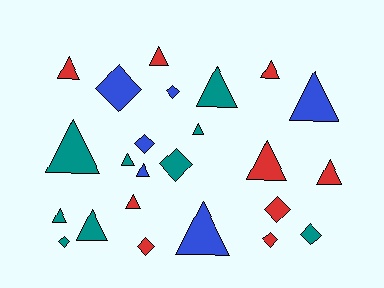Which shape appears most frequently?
Triangle, with 15 objects.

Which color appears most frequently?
Teal, with 9 objects.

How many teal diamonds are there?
There are 3 teal diamonds.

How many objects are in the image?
There are 24 objects.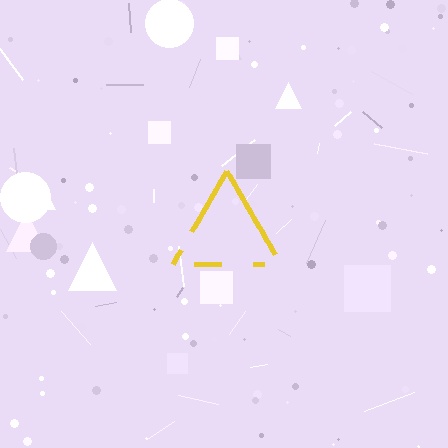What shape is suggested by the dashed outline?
The dashed outline suggests a triangle.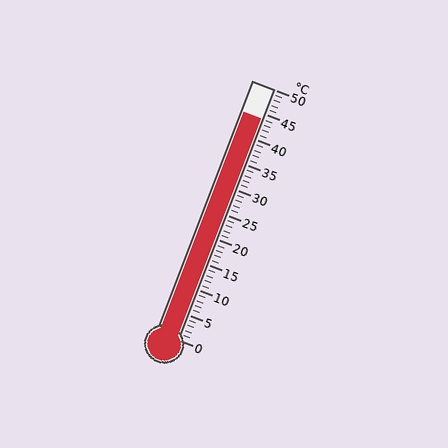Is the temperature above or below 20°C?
The temperature is above 20°C.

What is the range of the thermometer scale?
The thermometer scale ranges from 0°C to 50°C.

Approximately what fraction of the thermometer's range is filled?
The thermometer is filled to approximately 90% of its range.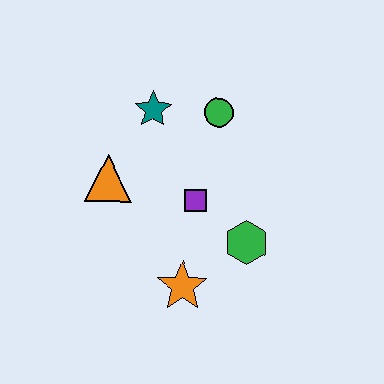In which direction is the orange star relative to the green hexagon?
The orange star is to the left of the green hexagon.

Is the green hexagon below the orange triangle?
Yes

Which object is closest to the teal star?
The green circle is closest to the teal star.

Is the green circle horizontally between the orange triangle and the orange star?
No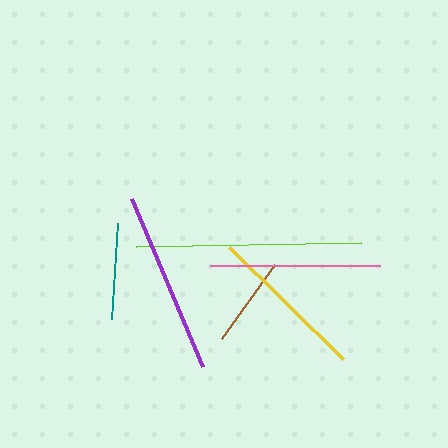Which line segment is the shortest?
The brown line is the shortest at approximately 91 pixels.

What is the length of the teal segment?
The teal segment is approximately 96 pixels long.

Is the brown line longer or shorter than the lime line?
The lime line is longer than the brown line.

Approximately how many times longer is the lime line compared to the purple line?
The lime line is approximately 1.2 times the length of the purple line.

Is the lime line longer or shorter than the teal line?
The lime line is longer than the teal line.